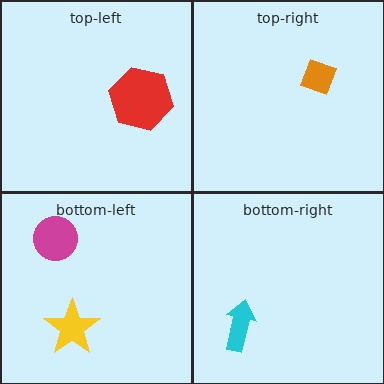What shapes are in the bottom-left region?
The magenta circle, the yellow star.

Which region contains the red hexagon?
The top-left region.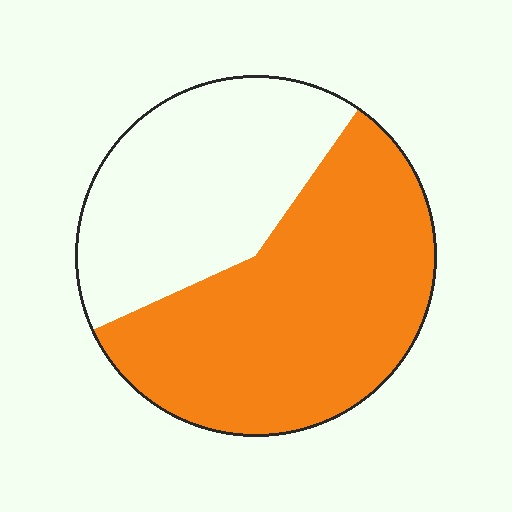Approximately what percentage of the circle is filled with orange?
Approximately 60%.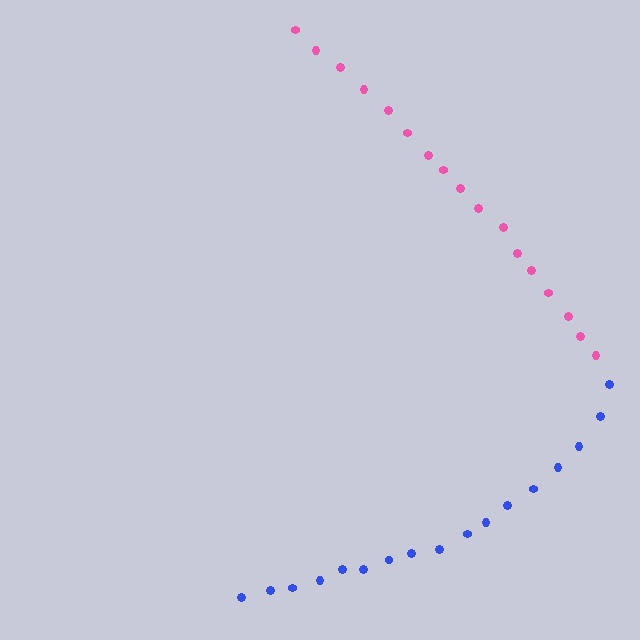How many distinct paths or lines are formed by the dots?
There are 2 distinct paths.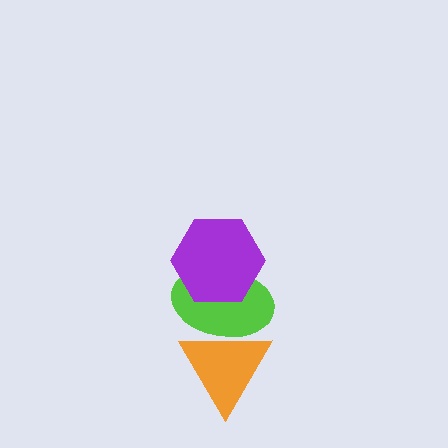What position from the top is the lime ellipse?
The lime ellipse is 2nd from the top.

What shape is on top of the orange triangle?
The lime ellipse is on top of the orange triangle.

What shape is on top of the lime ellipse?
The purple hexagon is on top of the lime ellipse.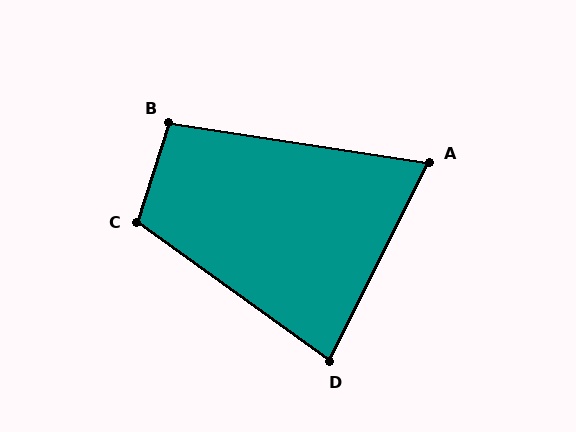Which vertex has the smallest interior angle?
A, at approximately 72 degrees.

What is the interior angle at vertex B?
Approximately 99 degrees (obtuse).